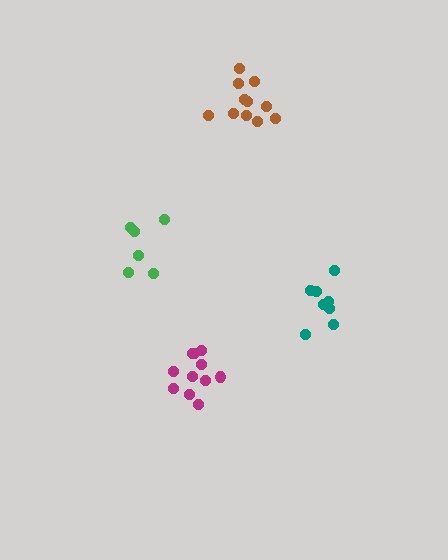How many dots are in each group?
Group 1: 11 dots, Group 2: 8 dots, Group 3: 11 dots, Group 4: 6 dots (36 total).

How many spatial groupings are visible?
There are 4 spatial groupings.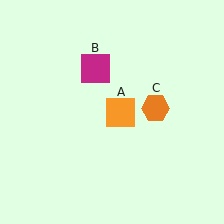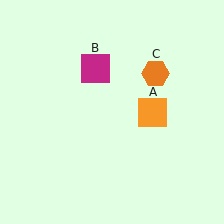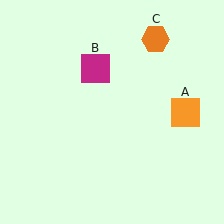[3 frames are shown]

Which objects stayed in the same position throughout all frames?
Magenta square (object B) remained stationary.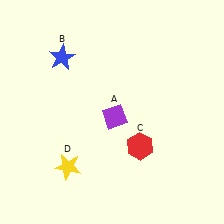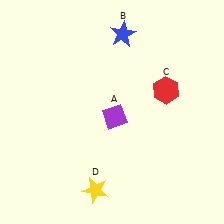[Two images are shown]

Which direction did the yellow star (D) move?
The yellow star (D) moved right.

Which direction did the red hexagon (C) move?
The red hexagon (C) moved up.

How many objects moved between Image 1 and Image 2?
3 objects moved between the two images.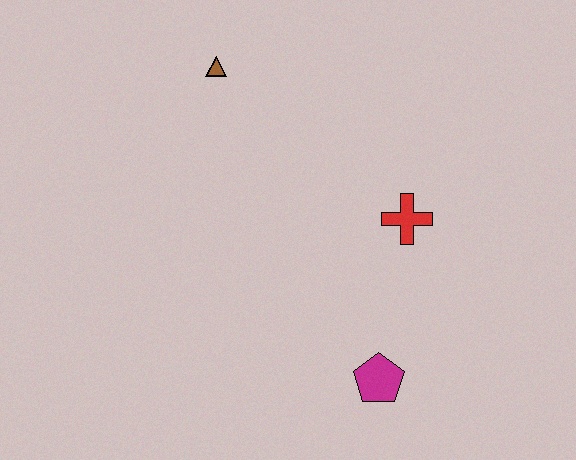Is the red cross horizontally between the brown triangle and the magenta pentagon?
No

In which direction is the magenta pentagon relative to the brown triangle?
The magenta pentagon is below the brown triangle.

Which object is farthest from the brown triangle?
The magenta pentagon is farthest from the brown triangle.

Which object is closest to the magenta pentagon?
The red cross is closest to the magenta pentagon.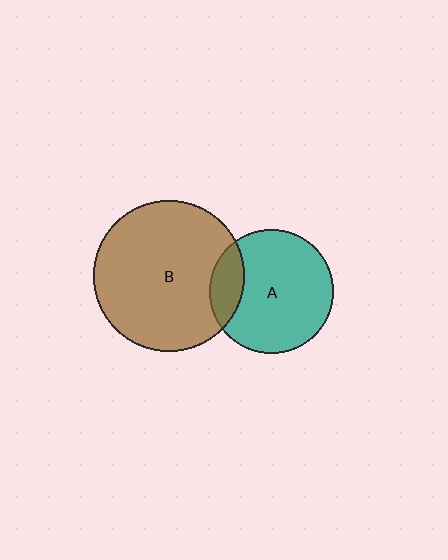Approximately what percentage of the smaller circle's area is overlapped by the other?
Approximately 15%.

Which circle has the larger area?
Circle B (brown).